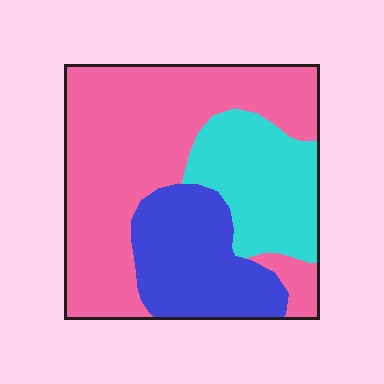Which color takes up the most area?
Pink, at roughly 55%.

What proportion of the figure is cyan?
Cyan takes up less than a quarter of the figure.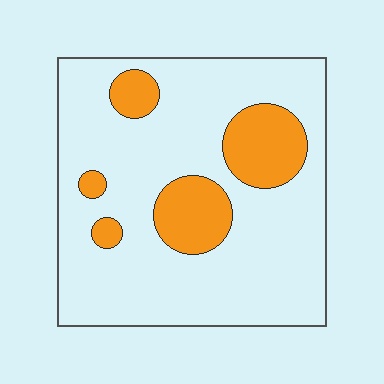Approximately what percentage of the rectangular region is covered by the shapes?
Approximately 20%.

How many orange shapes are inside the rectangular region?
5.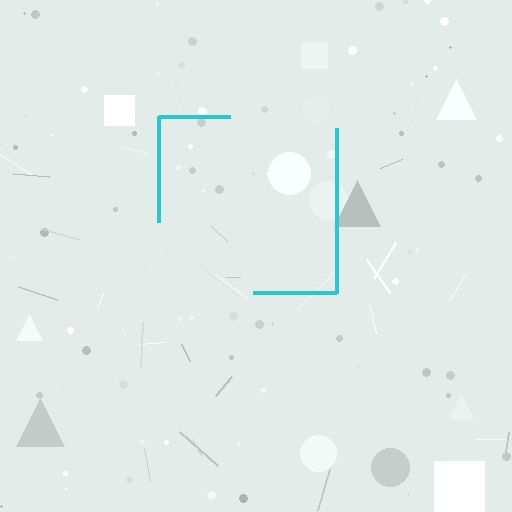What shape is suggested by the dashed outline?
The dashed outline suggests a square.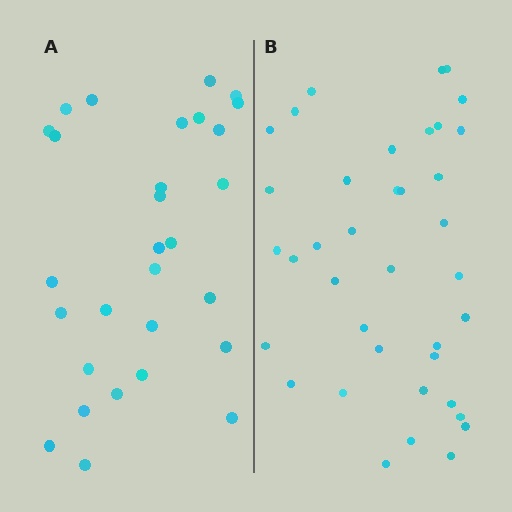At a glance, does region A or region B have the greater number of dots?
Region B (the right region) has more dots.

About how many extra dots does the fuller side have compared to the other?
Region B has roughly 8 or so more dots than region A.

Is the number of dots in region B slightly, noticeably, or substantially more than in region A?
Region B has noticeably more, but not dramatically so. The ratio is roughly 1.3 to 1.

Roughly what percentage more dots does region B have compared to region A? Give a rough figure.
About 30% more.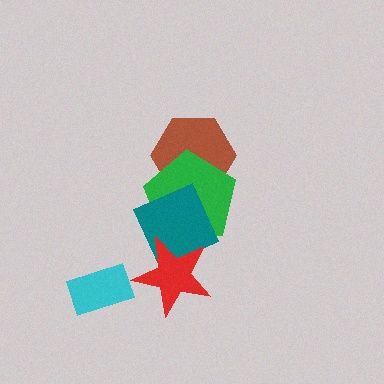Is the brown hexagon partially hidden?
Yes, it is partially covered by another shape.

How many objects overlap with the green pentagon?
3 objects overlap with the green pentagon.